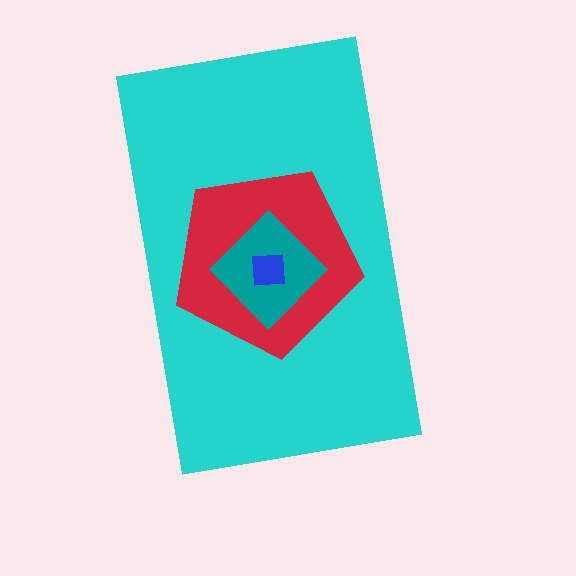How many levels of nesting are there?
4.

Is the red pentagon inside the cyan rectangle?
Yes.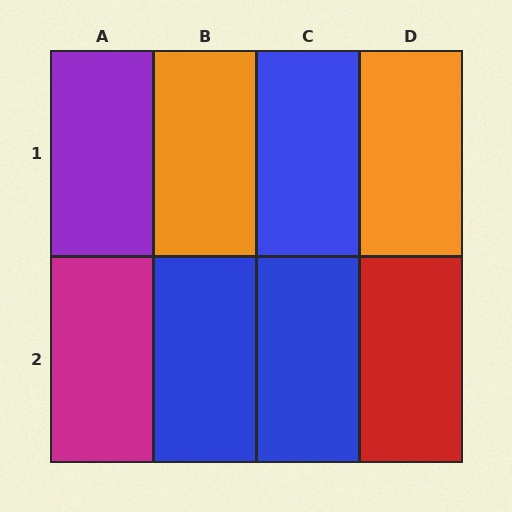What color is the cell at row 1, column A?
Purple.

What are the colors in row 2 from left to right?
Magenta, blue, blue, red.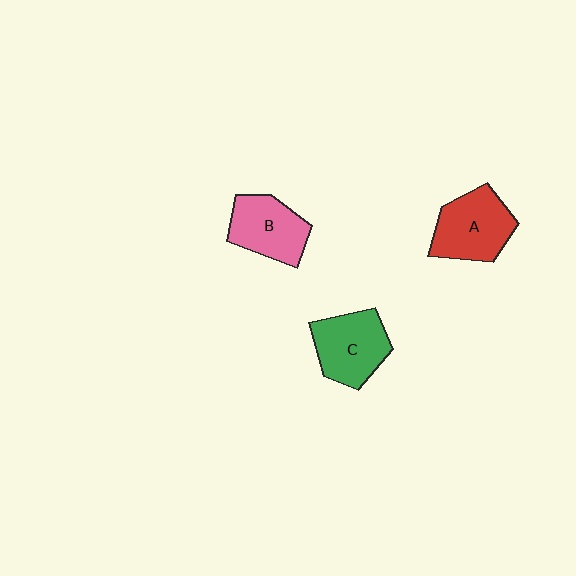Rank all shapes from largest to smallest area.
From largest to smallest: A (red), C (green), B (pink).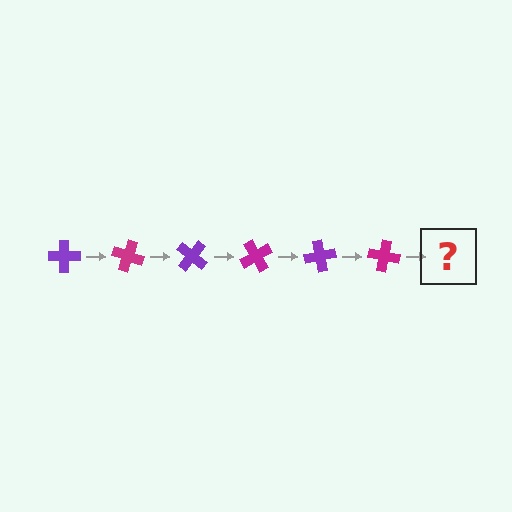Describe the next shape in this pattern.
It should be a purple cross, rotated 120 degrees from the start.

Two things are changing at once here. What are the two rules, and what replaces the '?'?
The two rules are that it rotates 20 degrees each step and the color cycles through purple and magenta. The '?' should be a purple cross, rotated 120 degrees from the start.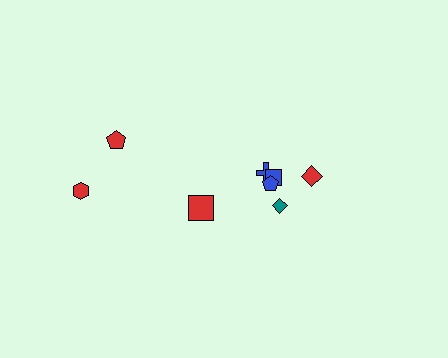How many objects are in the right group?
There are 5 objects.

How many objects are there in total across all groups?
There are 8 objects.